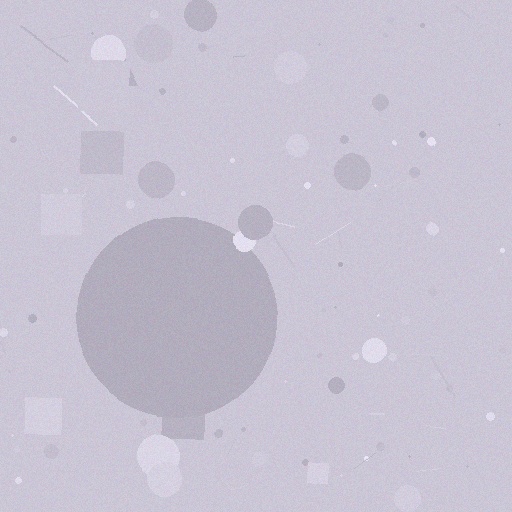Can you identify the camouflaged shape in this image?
The camouflaged shape is a circle.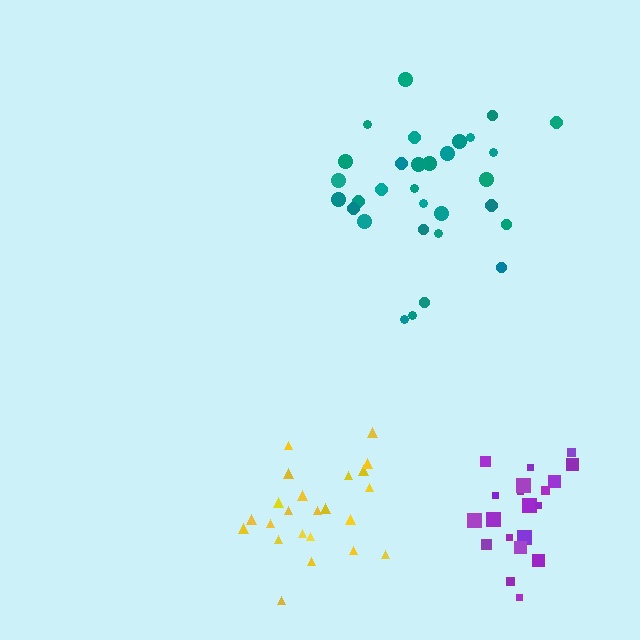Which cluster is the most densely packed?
Purple.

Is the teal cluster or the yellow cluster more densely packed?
Yellow.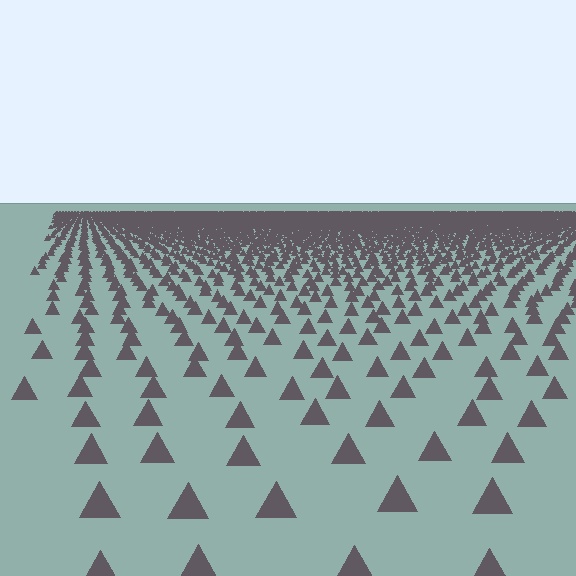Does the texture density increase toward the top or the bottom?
Density increases toward the top.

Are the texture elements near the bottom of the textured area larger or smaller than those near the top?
Larger. Near the bottom, elements are closer to the viewer and appear at a bigger on-screen size.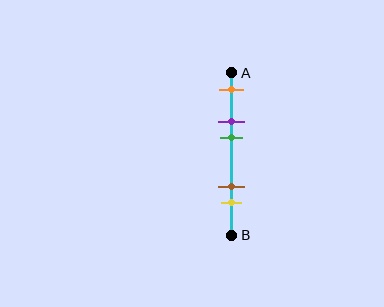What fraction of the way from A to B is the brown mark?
The brown mark is approximately 70% (0.7) of the way from A to B.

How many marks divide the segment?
There are 5 marks dividing the segment.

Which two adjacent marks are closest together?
The purple and green marks are the closest adjacent pair.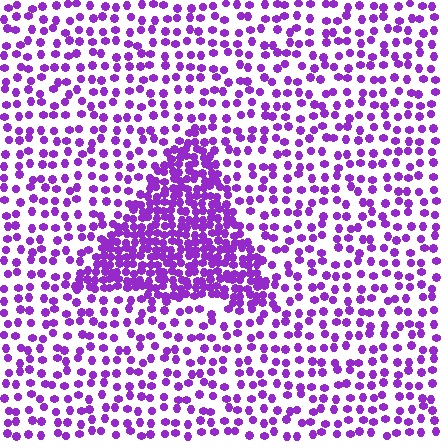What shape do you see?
I see a triangle.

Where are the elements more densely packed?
The elements are more densely packed inside the triangle boundary.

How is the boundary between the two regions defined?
The boundary is defined by a change in element density (approximately 2.5x ratio). All elements are the same color, size, and shape.